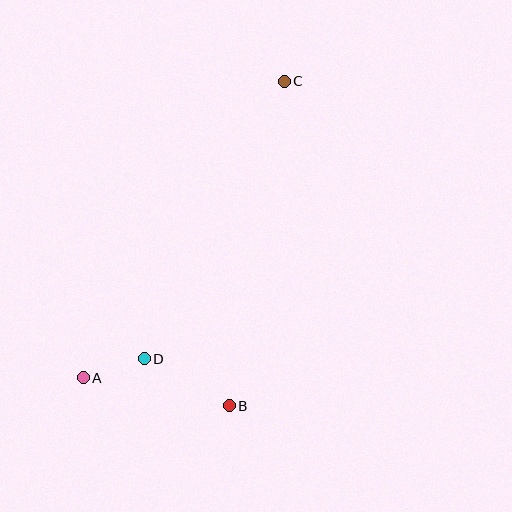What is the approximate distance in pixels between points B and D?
The distance between B and D is approximately 97 pixels.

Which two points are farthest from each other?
Points A and C are farthest from each other.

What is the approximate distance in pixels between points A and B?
The distance between A and B is approximately 149 pixels.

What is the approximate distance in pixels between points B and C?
The distance between B and C is approximately 329 pixels.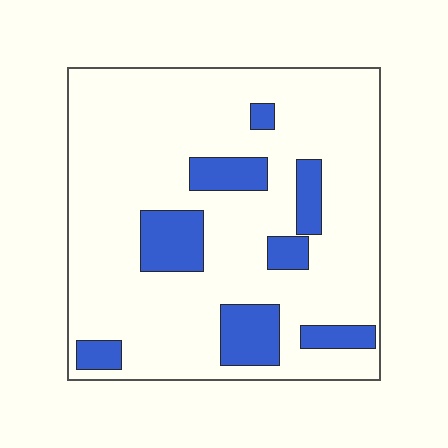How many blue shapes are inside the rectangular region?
8.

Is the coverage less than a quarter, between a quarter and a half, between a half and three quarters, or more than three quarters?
Less than a quarter.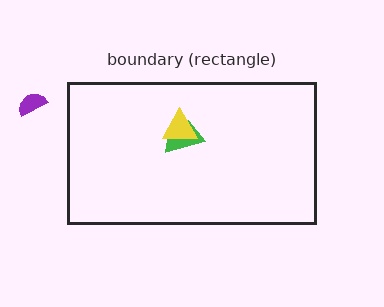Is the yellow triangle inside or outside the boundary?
Inside.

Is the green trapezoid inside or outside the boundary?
Inside.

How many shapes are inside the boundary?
2 inside, 1 outside.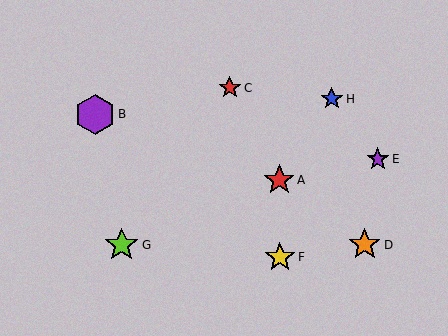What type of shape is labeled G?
Shape G is a lime star.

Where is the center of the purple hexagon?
The center of the purple hexagon is at (95, 114).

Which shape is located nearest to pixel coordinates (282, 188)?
The red star (labeled A) at (279, 180) is nearest to that location.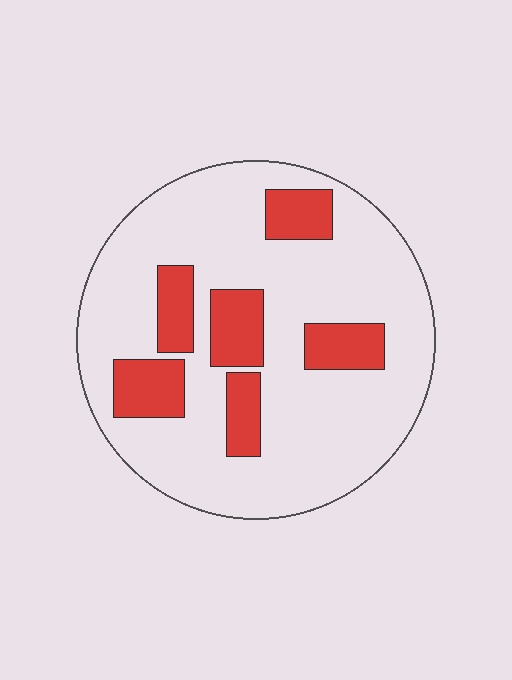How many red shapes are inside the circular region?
6.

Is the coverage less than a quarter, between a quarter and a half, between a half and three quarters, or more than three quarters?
Less than a quarter.